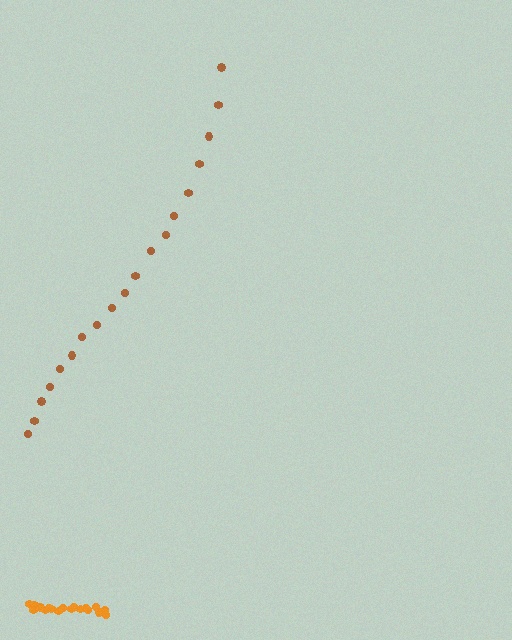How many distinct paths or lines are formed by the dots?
There are 2 distinct paths.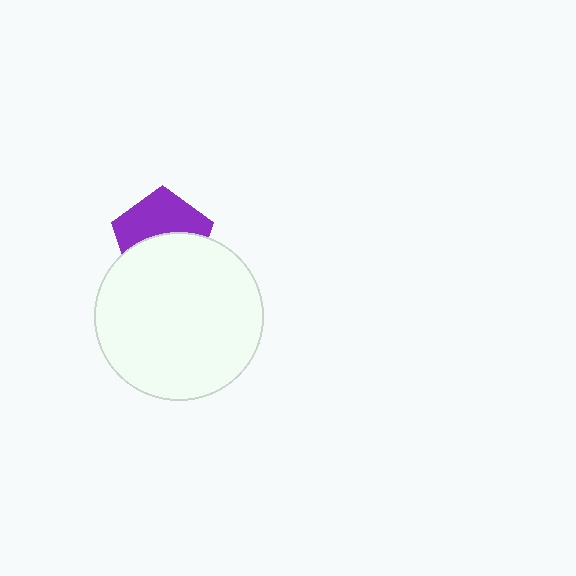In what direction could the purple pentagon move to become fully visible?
The purple pentagon could move up. That would shift it out from behind the white circle entirely.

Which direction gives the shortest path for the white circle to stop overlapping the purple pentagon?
Moving down gives the shortest separation.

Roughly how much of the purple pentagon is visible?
About half of it is visible (roughly 49%).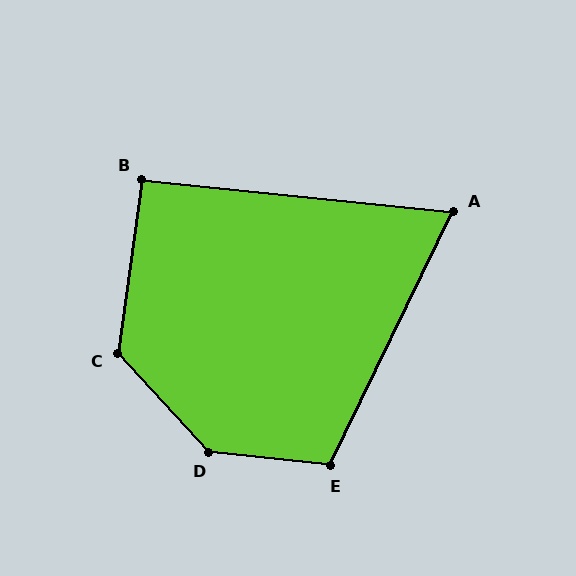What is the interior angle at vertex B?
Approximately 92 degrees (approximately right).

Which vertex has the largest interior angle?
D, at approximately 139 degrees.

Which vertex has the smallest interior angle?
A, at approximately 70 degrees.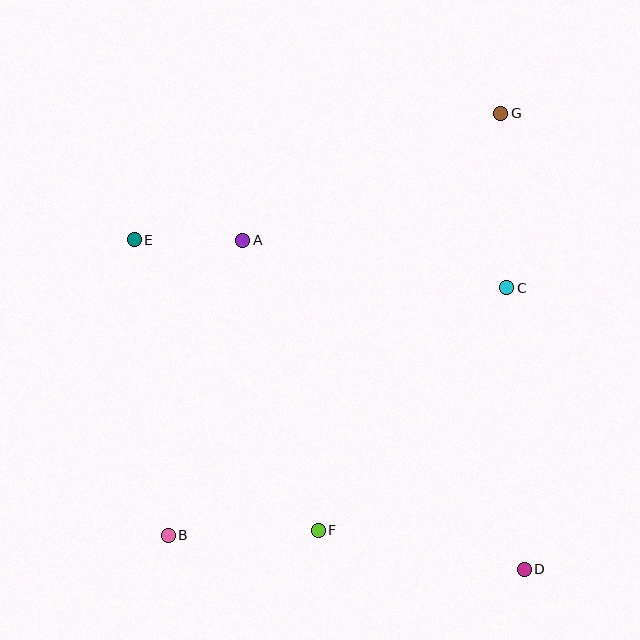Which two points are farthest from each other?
Points B and G are farthest from each other.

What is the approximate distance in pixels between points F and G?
The distance between F and G is approximately 455 pixels.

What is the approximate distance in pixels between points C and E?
The distance between C and E is approximately 376 pixels.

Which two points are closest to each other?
Points A and E are closest to each other.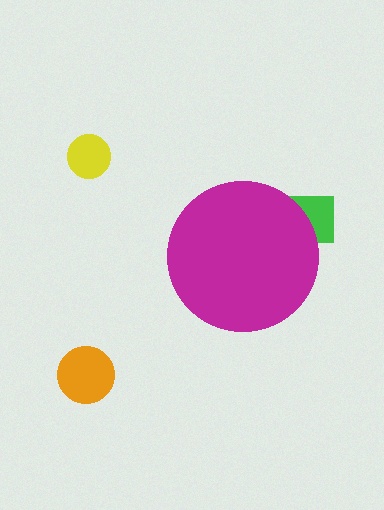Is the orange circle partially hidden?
No, the orange circle is fully visible.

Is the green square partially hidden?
Yes, the green square is partially hidden behind the magenta circle.